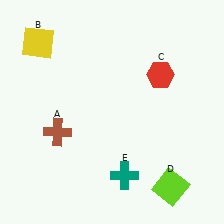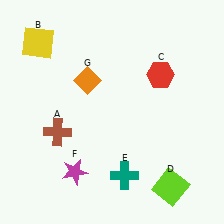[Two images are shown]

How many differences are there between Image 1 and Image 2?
There are 2 differences between the two images.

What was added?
A magenta star (F), an orange diamond (G) were added in Image 2.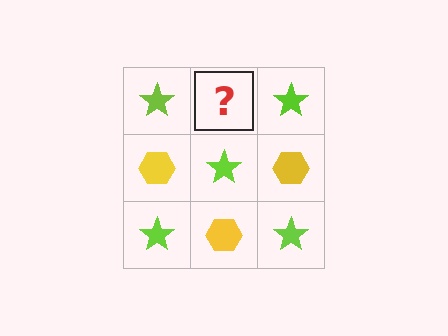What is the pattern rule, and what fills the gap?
The rule is that it alternates lime star and yellow hexagon in a checkerboard pattern. The gap should be filled with a yellow hexagon.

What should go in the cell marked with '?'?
The missing cell should contain a yellow hexagon.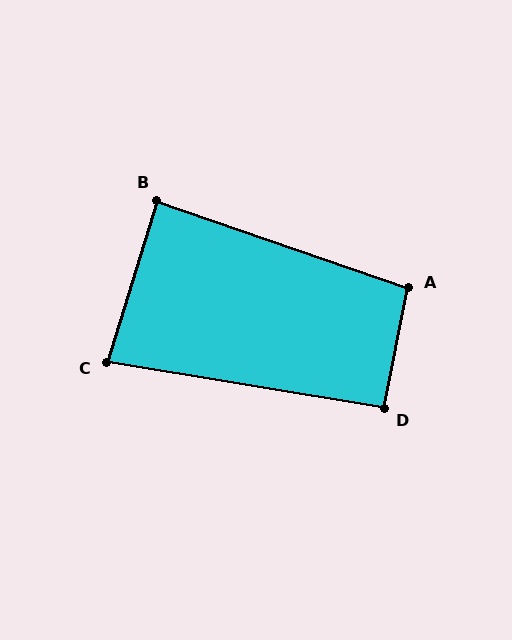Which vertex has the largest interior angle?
A, at approximately 98 degrees.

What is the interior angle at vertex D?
Approximately 92 degrees (approximately right).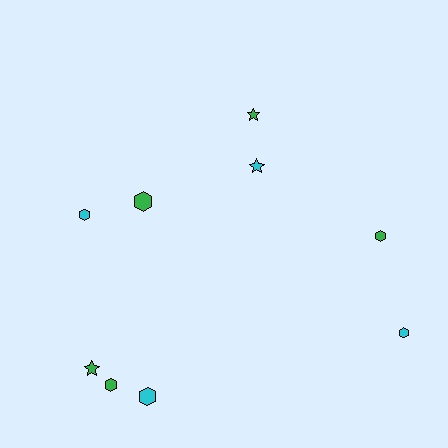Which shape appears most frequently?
Hexagon, with 6 objects.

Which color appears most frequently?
Green, with 5 objects.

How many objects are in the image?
There are 9 objects.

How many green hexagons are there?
There are 3 green hexagons.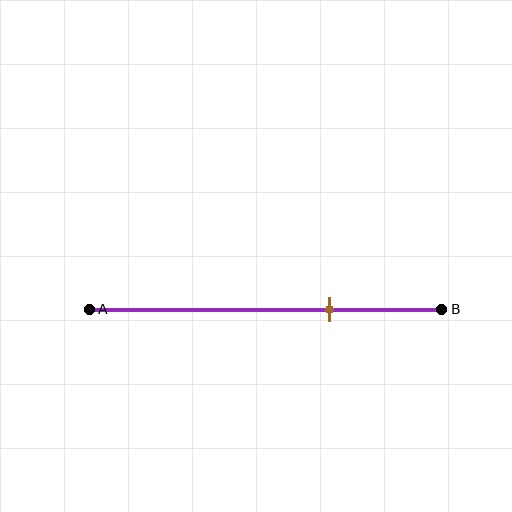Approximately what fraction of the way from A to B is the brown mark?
The brown mark is approximately 70% of the way from A to B.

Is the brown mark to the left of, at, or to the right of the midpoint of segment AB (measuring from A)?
The brown mark is to the right of the midpoint of segment AB.